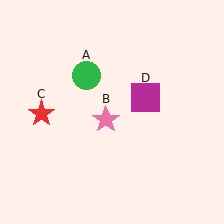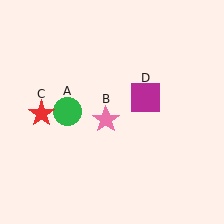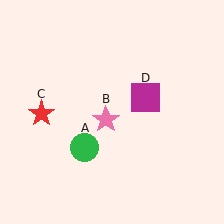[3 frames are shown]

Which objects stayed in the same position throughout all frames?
Pink star (object B) and red star (object C) and magenta square (object D) remained stationary.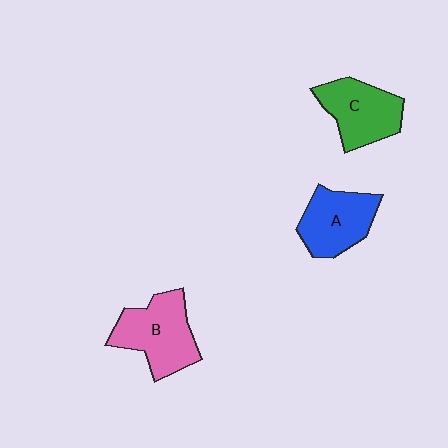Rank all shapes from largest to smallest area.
From largest to smallest: B (pink), C (green), A (blue).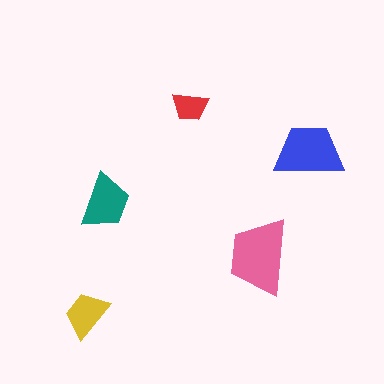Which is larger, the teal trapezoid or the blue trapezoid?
The blue one.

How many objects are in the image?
There are 5 objects in the image.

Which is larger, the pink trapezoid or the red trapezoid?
The pink one.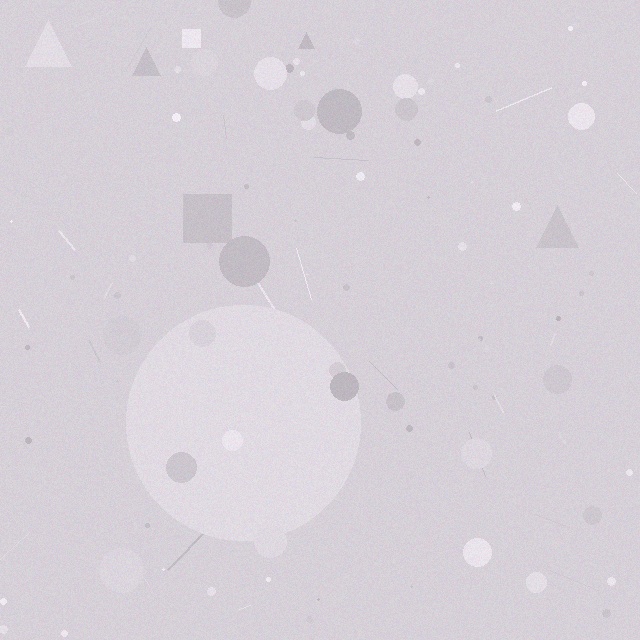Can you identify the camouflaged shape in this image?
The camouflaged shape is a circle.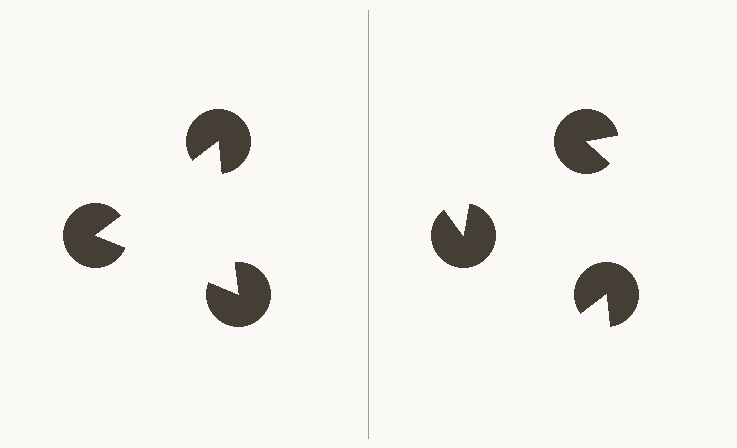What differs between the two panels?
The pac-man discs are positioned identically on both sides; only the wedge orientations differ. On the left they align to a triangle; on the right they are misaligned.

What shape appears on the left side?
An illusory triangle.